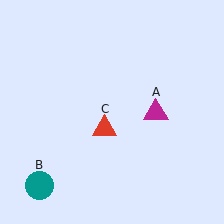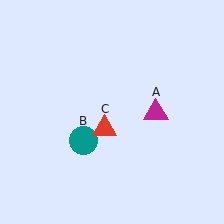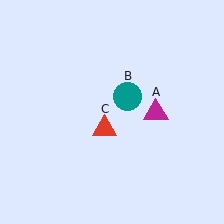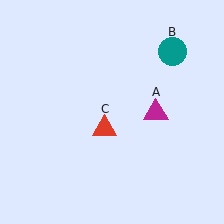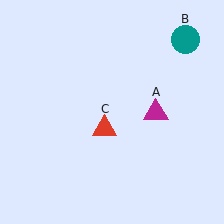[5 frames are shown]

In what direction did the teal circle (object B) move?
The teal circle (object B) moved up and to the right.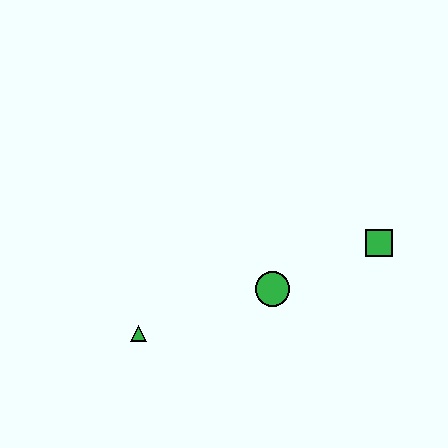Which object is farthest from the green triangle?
The green square is farthest from the green triangle.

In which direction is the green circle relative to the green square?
The green circle is to the left of the green square.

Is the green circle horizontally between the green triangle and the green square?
Yes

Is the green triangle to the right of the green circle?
No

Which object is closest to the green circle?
The green square is closest to the green circle.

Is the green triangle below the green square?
Yes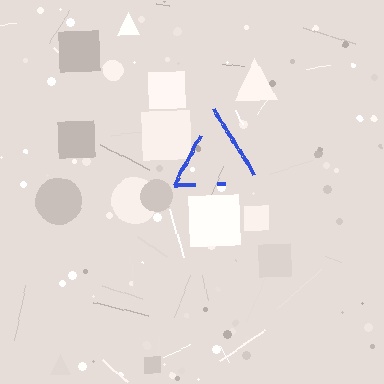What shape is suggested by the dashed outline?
The dashed outline suggests a triangle.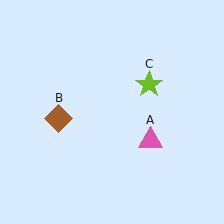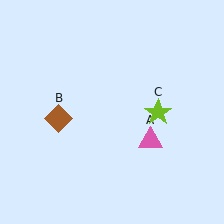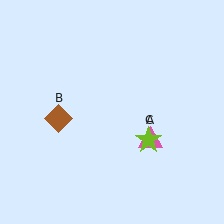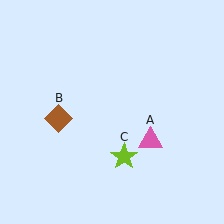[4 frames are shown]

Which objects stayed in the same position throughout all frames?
Pink triangle (object A) and brown diamond (object B) remained stationary.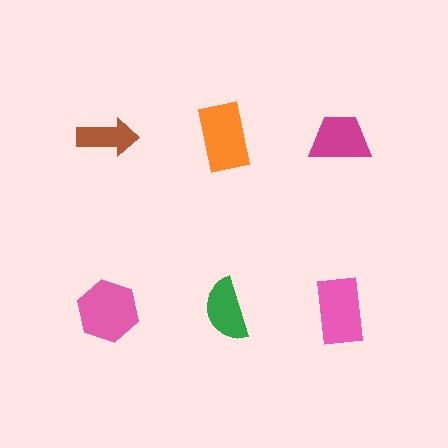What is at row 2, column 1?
A pink hexagon.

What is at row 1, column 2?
An orange rectangle.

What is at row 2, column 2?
A green semicircle.